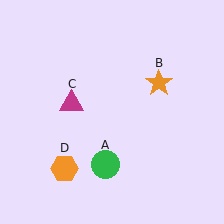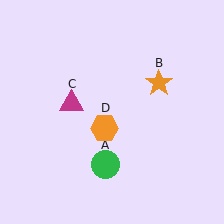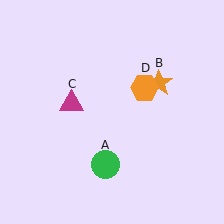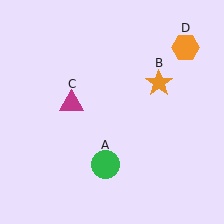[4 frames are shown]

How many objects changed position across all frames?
1 object changed position: orange hexagon (object D).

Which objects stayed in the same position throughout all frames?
Green circle (object A) and orange star (object B) and magenta triangle (object C) remained stationary.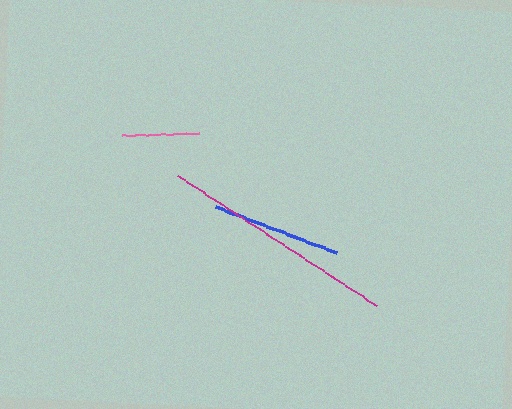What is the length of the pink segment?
The pink segment is approximately 78 pixels long.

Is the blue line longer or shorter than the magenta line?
The magenta line is longer than the blue line.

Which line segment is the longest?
The magenta line is the longest at approximately 238 pixels.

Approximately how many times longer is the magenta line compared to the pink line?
The magenta line is approximately 3.1 times the length of the pink line.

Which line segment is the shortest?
The pink line is the shortest at approximately 78 pixels.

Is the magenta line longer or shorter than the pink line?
The magenta line is longer than the pink line.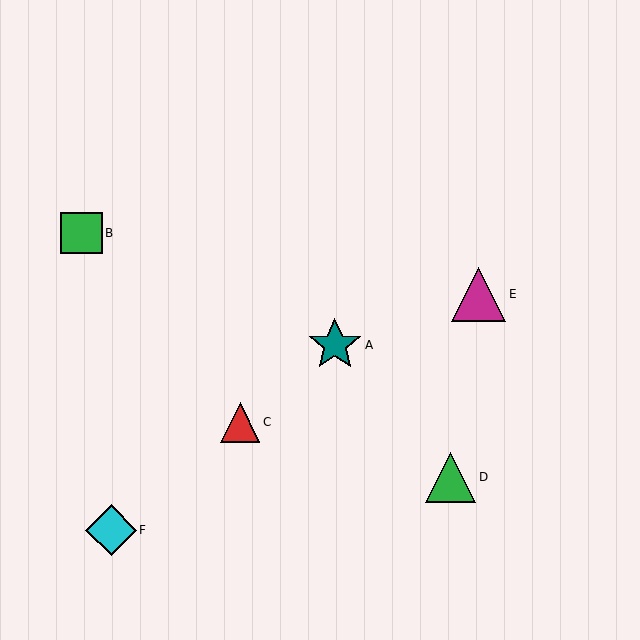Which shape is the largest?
The magenta triangle (labeled E) is the largest.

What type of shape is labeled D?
Shape D is a green triangle.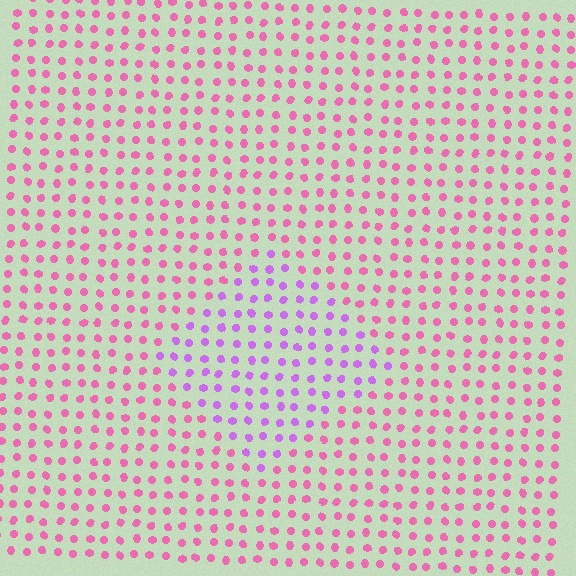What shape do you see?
I see a diamond.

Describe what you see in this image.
The image is filled with small pink elements in a uniform arrangement. A diamond-shaped region is visible where the elements are tinted to a slightly different hue, forming a subtle color boundary.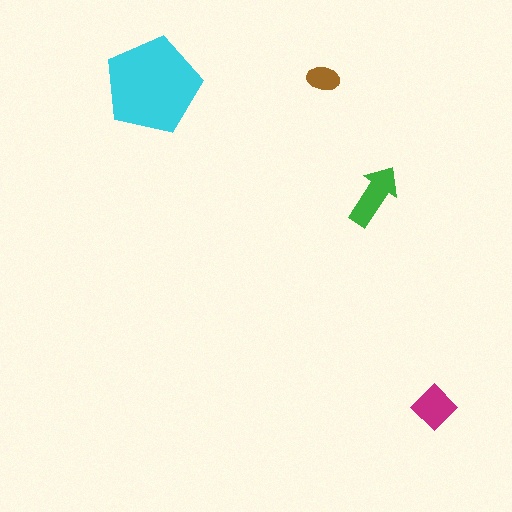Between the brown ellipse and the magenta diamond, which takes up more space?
The magenta diamond.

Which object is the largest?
The cyan pentagon.